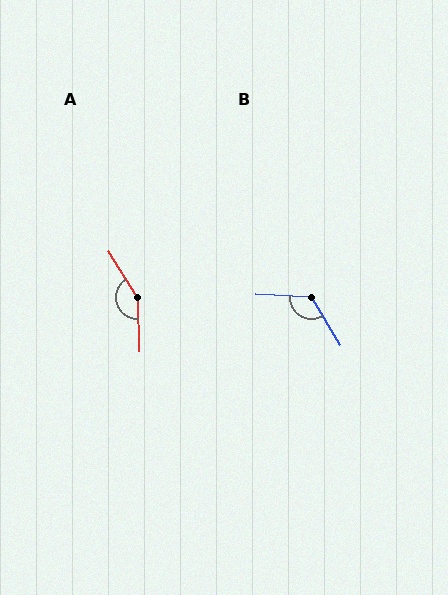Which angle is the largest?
A, at approximately 150 degrees.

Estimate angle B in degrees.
Approximately 124 degrees.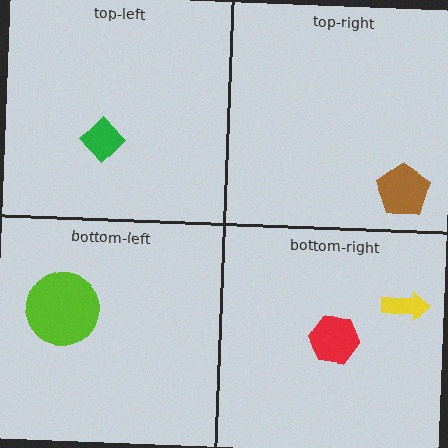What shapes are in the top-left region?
The green diamond.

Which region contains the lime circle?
The bottom-left region.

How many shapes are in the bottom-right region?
2.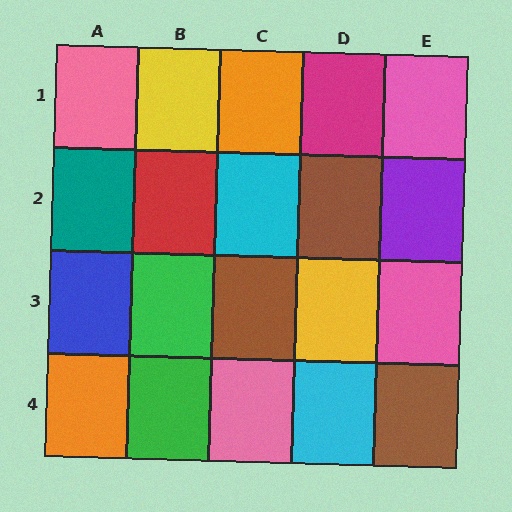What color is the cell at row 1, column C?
Orange.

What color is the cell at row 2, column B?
Red.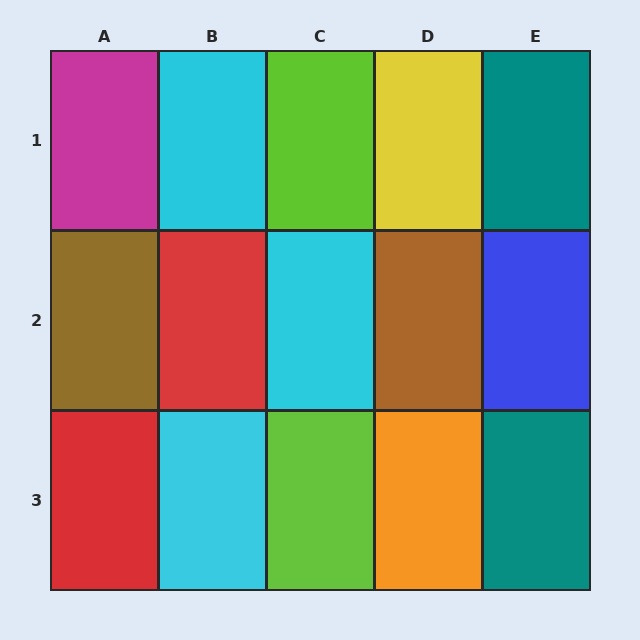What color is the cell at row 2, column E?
Blue.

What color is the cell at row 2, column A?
Brown.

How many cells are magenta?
1 cell is magenta.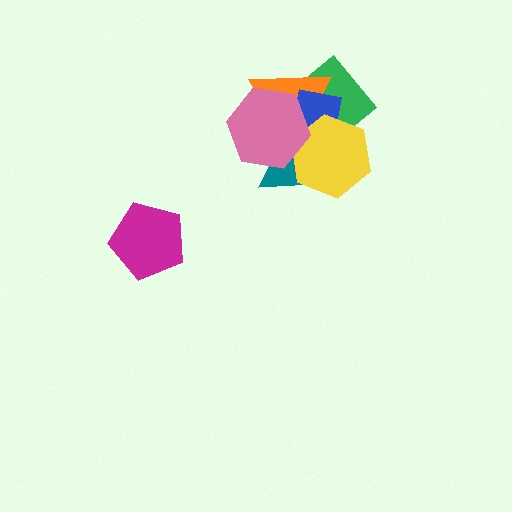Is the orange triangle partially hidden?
Yes, it is partially covered by another shape.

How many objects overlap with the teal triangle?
5 objects overlap with the teal triangle.